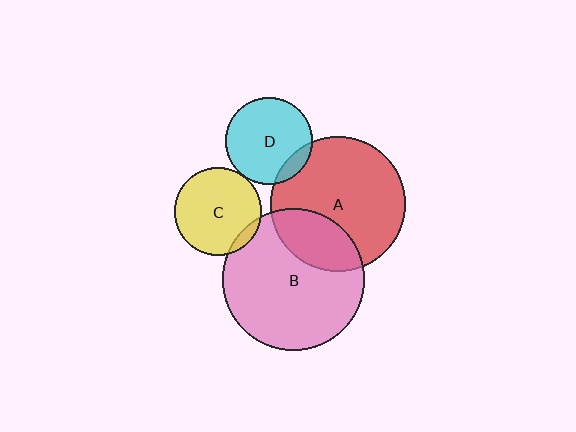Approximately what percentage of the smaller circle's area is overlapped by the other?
Approximately 5%.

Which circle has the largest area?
Circle B (pink).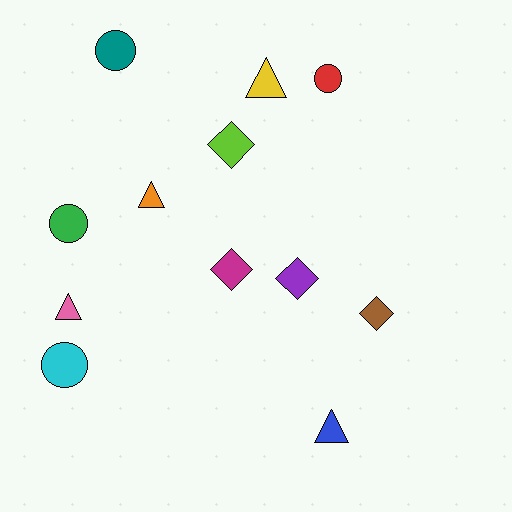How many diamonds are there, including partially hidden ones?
There are 4 diamonds.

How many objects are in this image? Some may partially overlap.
There are 12 objects.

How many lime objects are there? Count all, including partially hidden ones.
There is 1 lime object.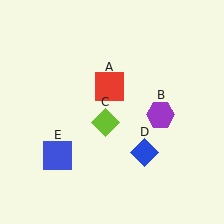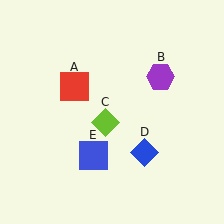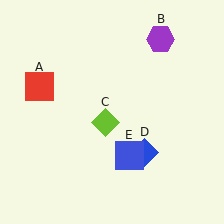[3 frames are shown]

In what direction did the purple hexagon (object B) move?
The purple hexagon (object B) moved up.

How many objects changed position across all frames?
3 objects changed position: red square (object A), purple hexagon (object B), blue square (object E).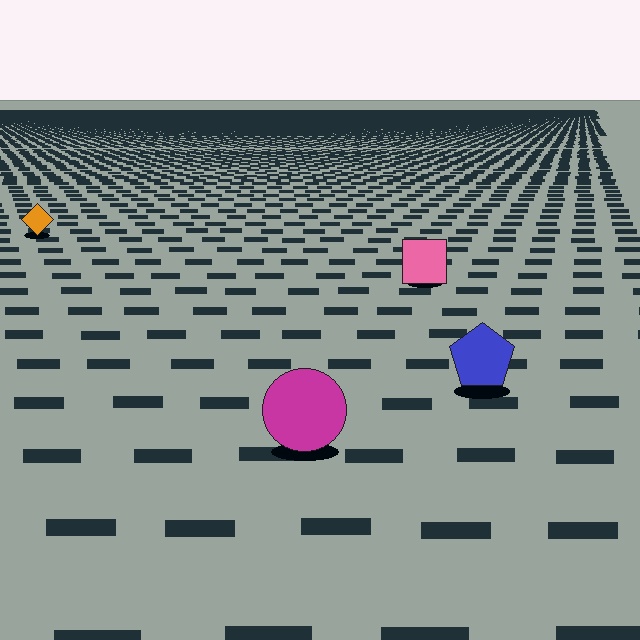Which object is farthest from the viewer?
The orange diamond is farthest from the viewer. It appears smaller and the ground texture around it is denser.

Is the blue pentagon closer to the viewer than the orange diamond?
Yes. The blue pentagon is closer — you can tell from the texture gradient: the ground texture is coarser near it.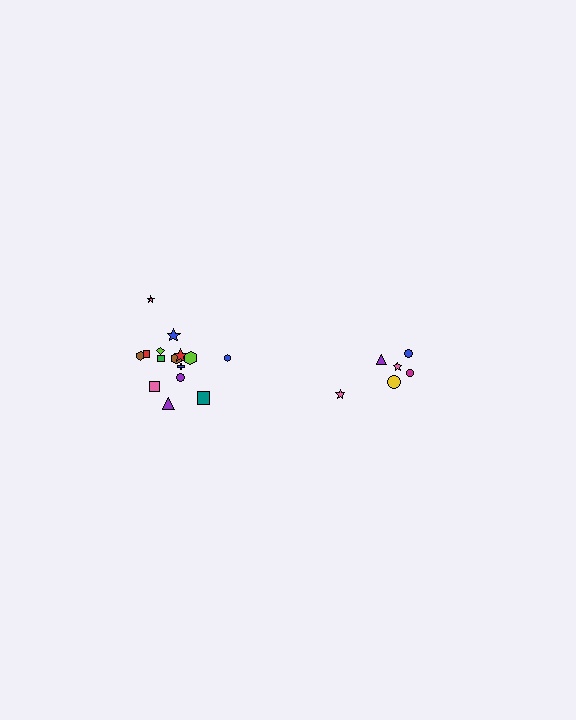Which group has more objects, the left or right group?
The left group.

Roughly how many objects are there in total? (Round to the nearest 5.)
Roughly 20 objects in total.